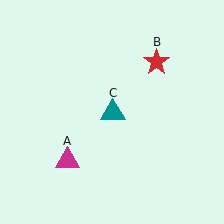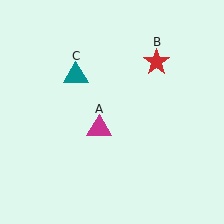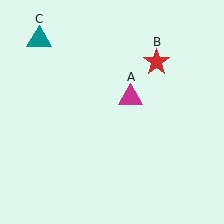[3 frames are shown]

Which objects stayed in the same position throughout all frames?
Red star (object B) remained stationary.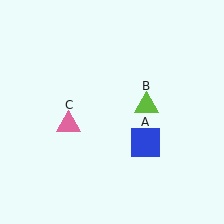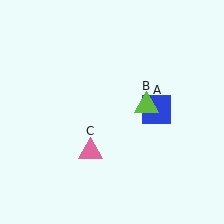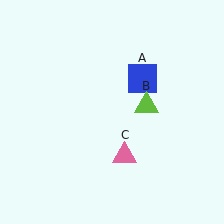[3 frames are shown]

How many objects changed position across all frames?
2 objects changed position: blue square (object A), pink triangle (object C).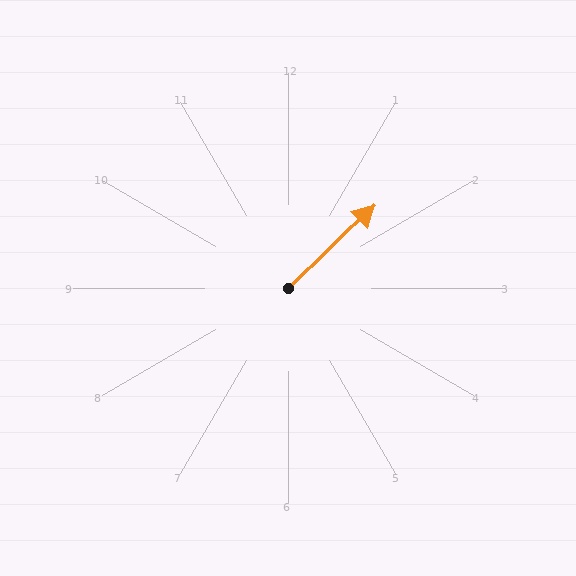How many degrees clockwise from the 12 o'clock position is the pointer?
Approximately 46 degrees.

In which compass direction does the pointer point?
Northeast.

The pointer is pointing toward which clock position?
Roughly 2 o'clock.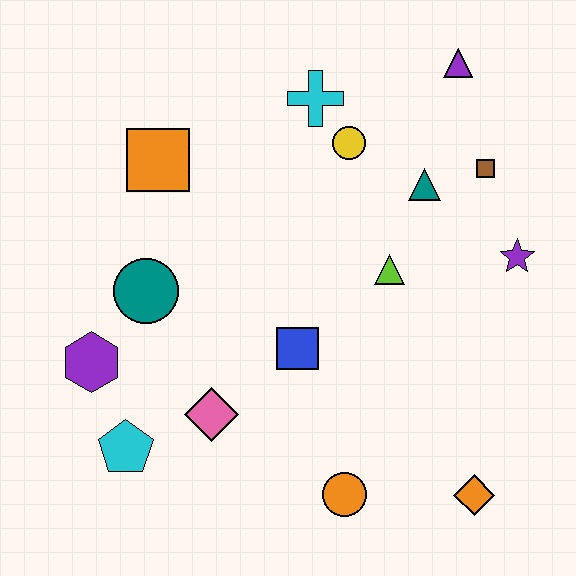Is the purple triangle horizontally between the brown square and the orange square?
Yes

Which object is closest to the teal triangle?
The brown square is closest to the teal triangle.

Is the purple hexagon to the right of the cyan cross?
No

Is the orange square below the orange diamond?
No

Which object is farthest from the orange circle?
The purple triangle is farthest from the orange circle.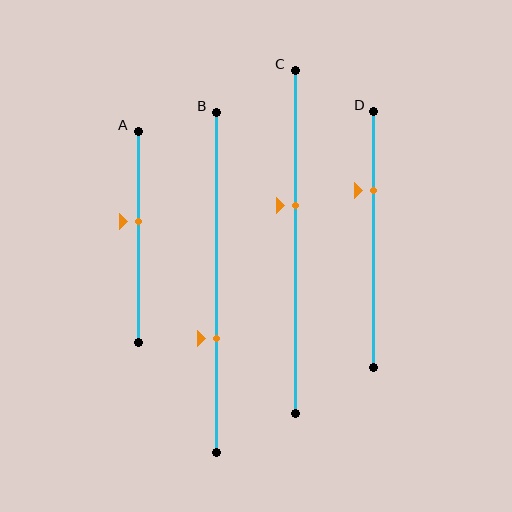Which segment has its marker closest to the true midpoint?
Segment A has its marker closest to the true midpoint.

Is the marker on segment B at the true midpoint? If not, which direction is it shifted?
No, the marker on segment B is shifted downward by about 16% of the segment length.